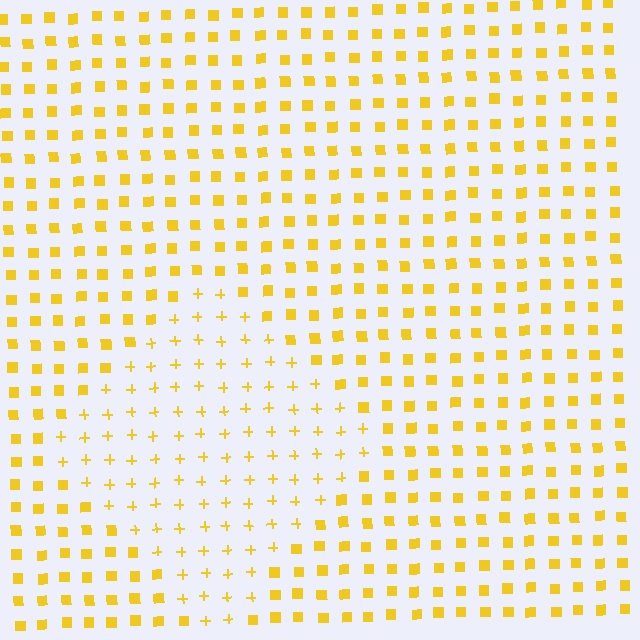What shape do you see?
I see a diamond.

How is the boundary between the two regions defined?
The boundary is defined by a change in element shape: plus signs inside vs. squares outside. All elements share the same color and spacing.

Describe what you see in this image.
The image is filled with small yellow elements arranged in a uniform grid. A diamond-shaped region contains plus signs, while the surrounding area contains squares. The boundary is defined purely by the change in element shape.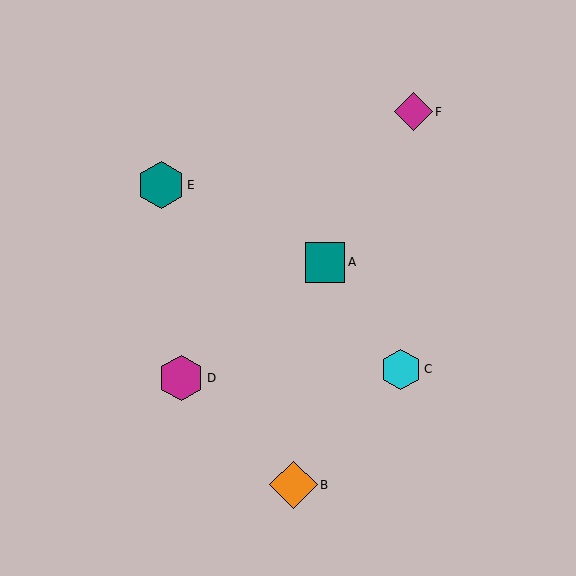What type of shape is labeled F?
Shape F is a magenta diamond.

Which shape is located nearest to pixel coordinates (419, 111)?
The magenta diamond (labeled F) at (414, 112) is nearest to that location.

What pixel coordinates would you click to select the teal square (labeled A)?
Click at (325, 262) to select the teal square A.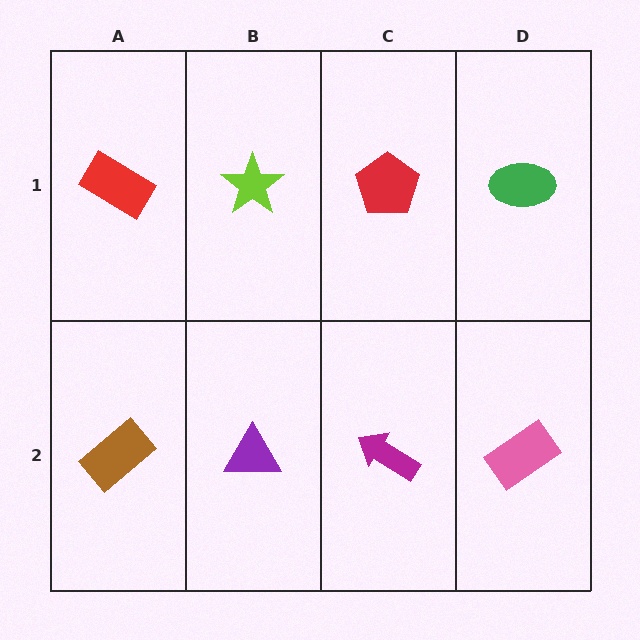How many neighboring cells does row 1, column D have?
2.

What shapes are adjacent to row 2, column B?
A lime star (row 1, column B), a brown rectangle (row 2, column A), a magenta arrow (row 2, column C).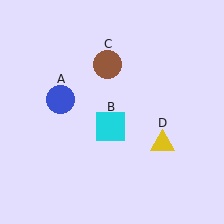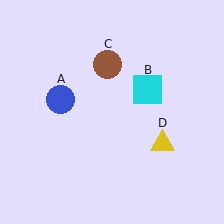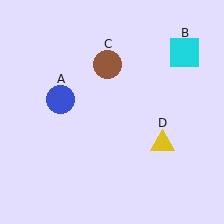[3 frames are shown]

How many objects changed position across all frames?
1 object changed position: cyan square (object B).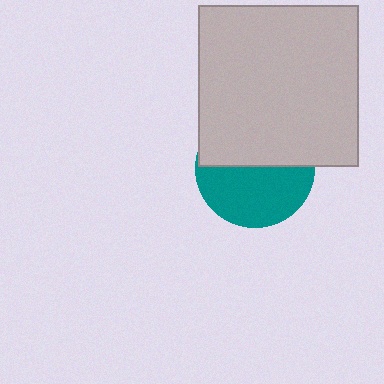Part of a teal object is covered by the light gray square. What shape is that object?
It is a circle.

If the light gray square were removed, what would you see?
You would see the complete teal circle.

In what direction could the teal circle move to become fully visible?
The teal circle could move down. That would shift it out from behind the light gray square entirely.